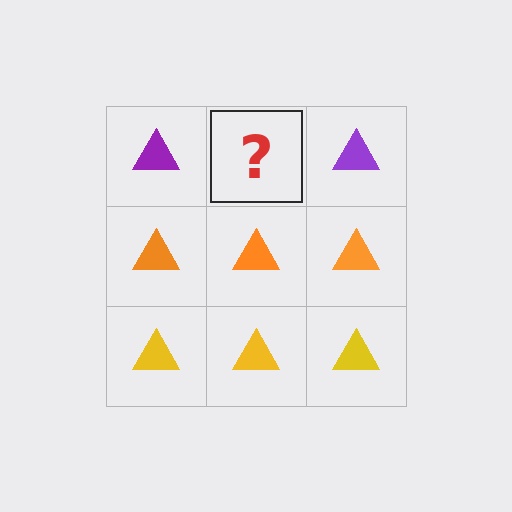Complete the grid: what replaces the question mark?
The question mark should be replaced with a purple triangle.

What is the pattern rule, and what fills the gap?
The rule is that each row has a consistent color. The gap should be filled with a purple triangle.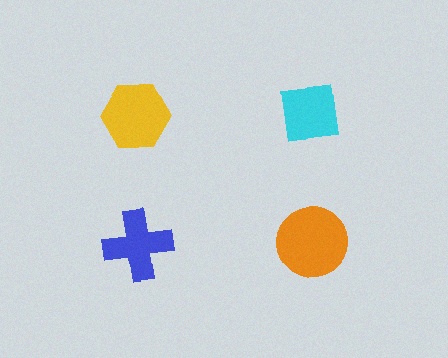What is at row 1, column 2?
A cyan square.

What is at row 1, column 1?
A yellow hexagon.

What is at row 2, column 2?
An orange circle.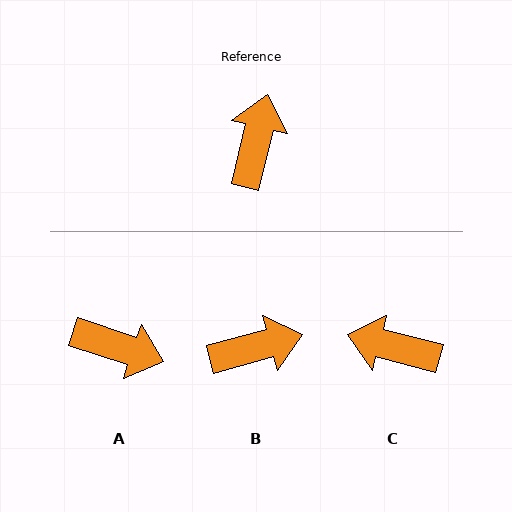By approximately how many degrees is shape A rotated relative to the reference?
Approximately 95 degrees clockwise.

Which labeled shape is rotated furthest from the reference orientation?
A, about 95 degrees away.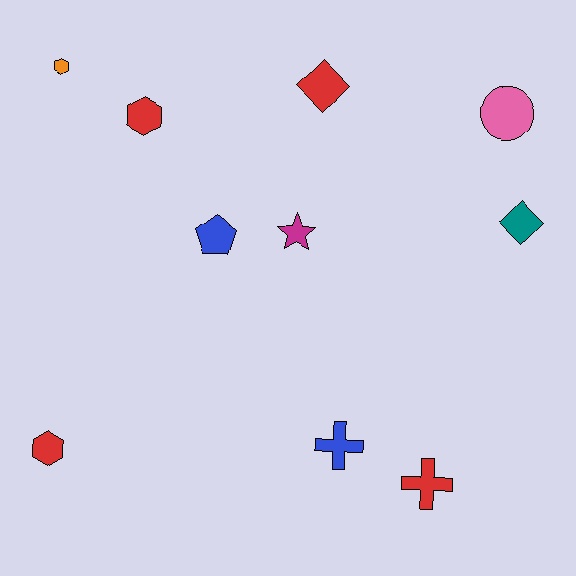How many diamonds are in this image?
There are 2 diamonds.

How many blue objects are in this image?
There are 2 blue objects.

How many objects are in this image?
There are 10 objects.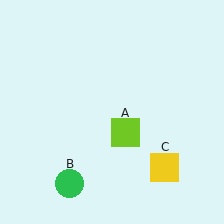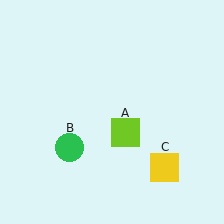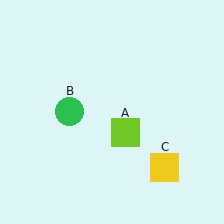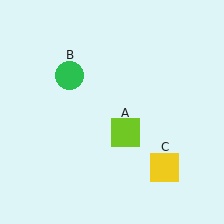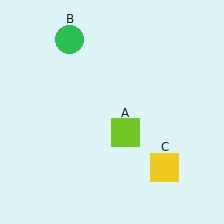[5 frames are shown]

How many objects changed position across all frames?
1 object changed position: green circle (object B).